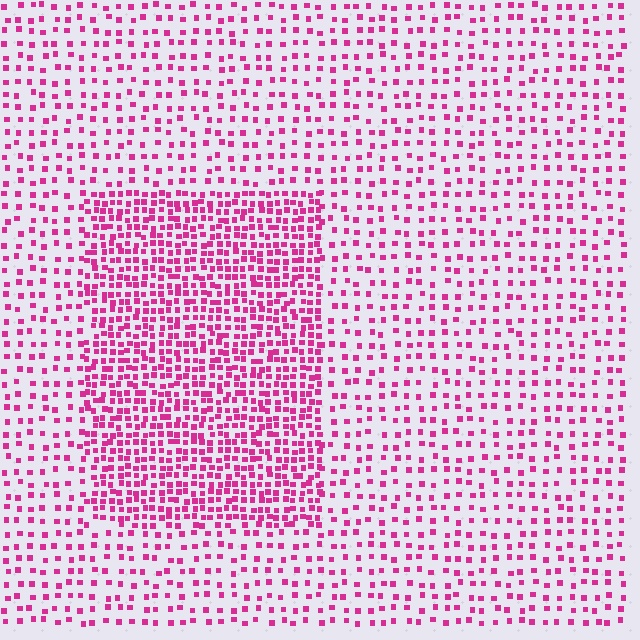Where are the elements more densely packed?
The elements are more densely packed inside the rectangle boundary.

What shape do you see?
I see a rectangle.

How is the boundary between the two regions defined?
The boundary is defined by a change in element density (approximately 2.3x ratio). All elements are the same color, size, and shape.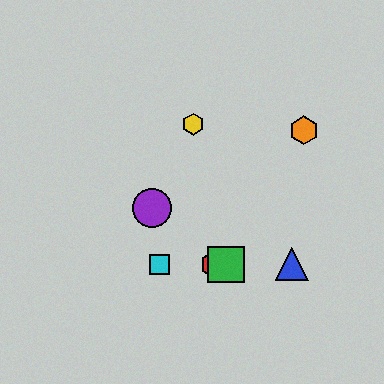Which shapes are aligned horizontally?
The red hexagon, the blue triangle, the green square, the cyan square are aligned horizontally.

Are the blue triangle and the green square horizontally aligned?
Yes, both are at y≈264.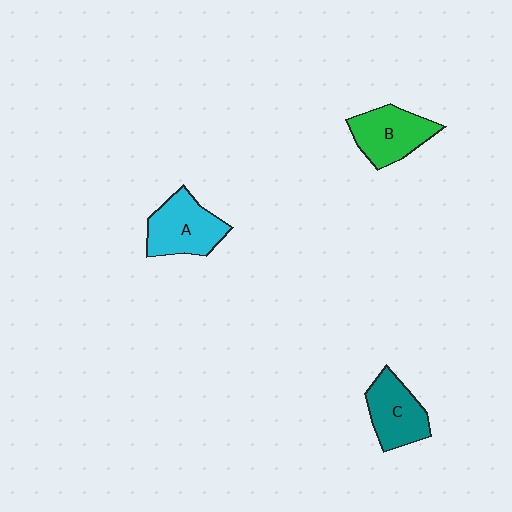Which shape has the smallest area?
Shape C (teal).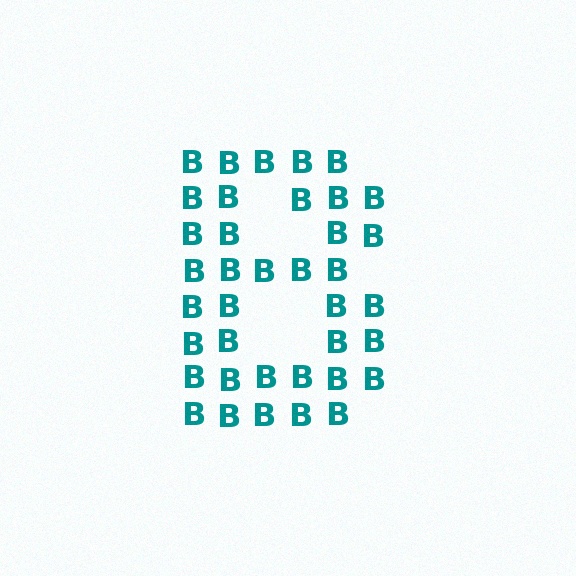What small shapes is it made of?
It is made of small letter B's.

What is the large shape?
The large shape is the letter B.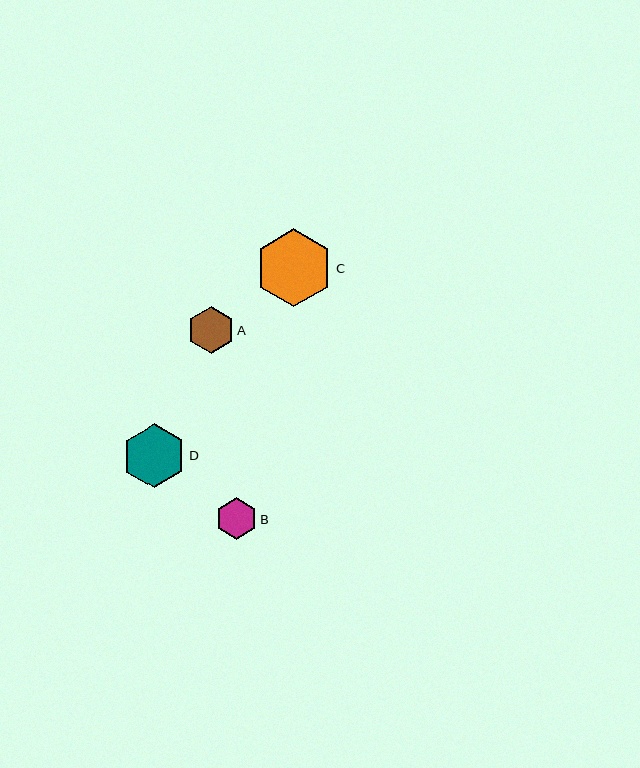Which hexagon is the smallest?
Hexagon B is the smallest with a size of approximately 42 pixels.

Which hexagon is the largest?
Hexagon C is the largest with a size of approximately 78 pixels.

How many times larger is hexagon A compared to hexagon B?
Hexagon A is approximately 1.1 times the size of hexagon B.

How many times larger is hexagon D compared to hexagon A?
Hexagon D is approximately 1.4 times the size of hexagon A.